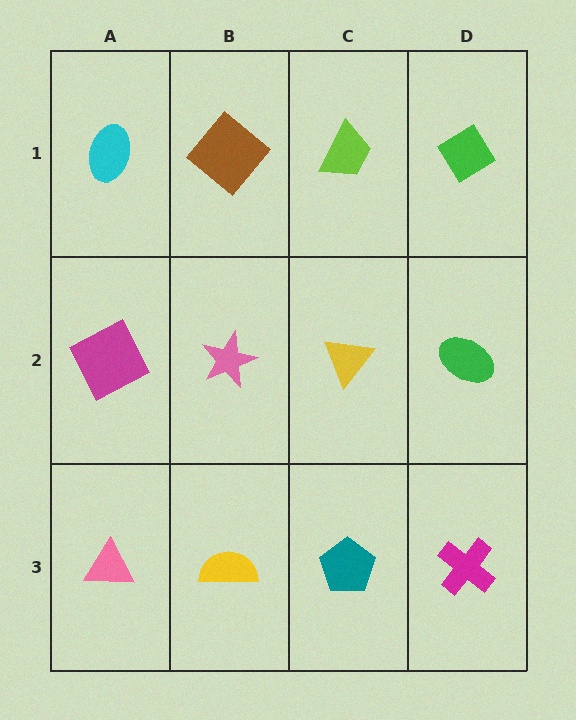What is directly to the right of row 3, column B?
A teal pentagon.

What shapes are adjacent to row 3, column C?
A yellow triangle (row 2, column C), a yellow semicircle (row 3, column B), a magenta cross (row 3, column D).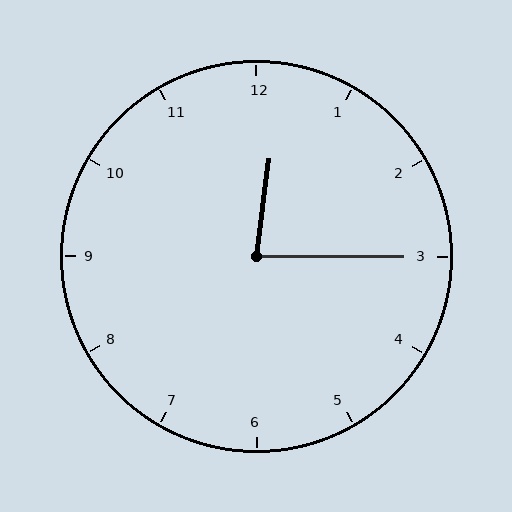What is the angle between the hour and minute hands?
Approximately 82 degrees.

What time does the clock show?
12:15.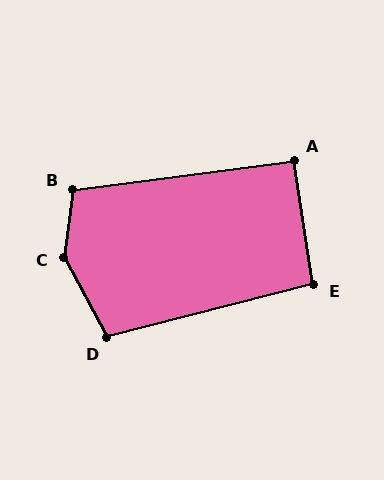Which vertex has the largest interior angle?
C, at approximately 144 degrees.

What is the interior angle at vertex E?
Approximately 96 degrees (obtuse).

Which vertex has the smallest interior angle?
A, at approximately 91 degrees.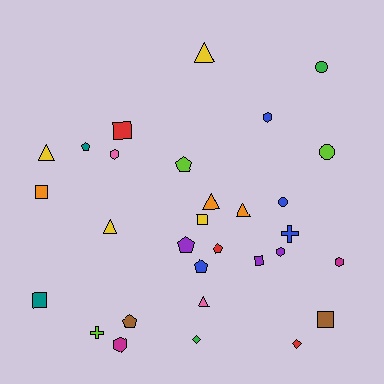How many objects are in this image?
There are 30 objects.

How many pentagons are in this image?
There are 6 pentagons.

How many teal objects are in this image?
There are 2 teal objects.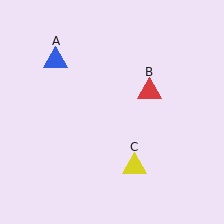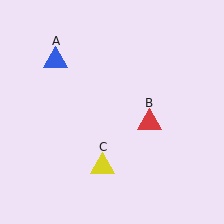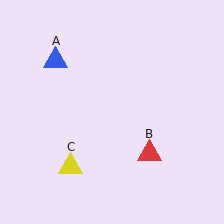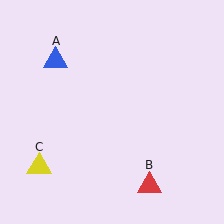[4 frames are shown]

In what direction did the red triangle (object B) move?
The red triangle (object B) moved down.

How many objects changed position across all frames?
2 objects changed position: red triangle (object B), yellow triangle (object C).